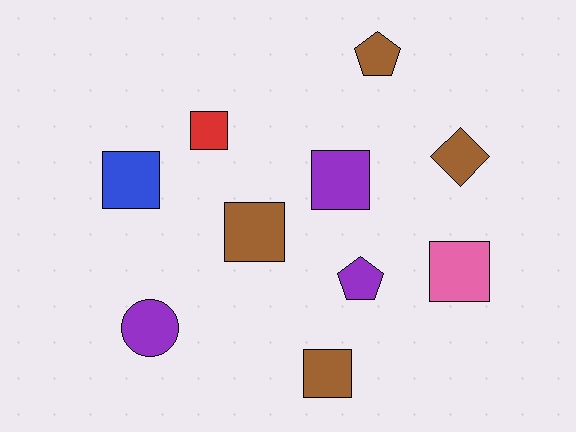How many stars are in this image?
There are no stars.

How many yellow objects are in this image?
There are no yellow objects.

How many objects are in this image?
There are 10 objects.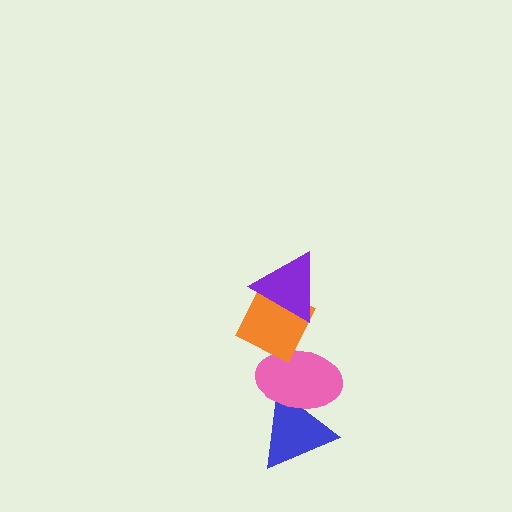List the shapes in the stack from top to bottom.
From top to bottom: the purple triangle, the orange diamond, the pink ellipse, the blue triangle.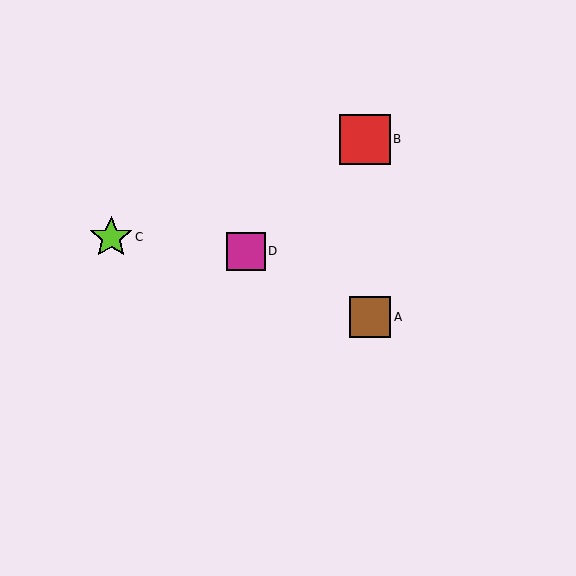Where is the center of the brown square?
The center of the brown square is at (370, 317).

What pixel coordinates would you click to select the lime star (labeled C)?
Click at (111, 237) to select the lime star C.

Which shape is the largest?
The red square (labeled B) is the largest.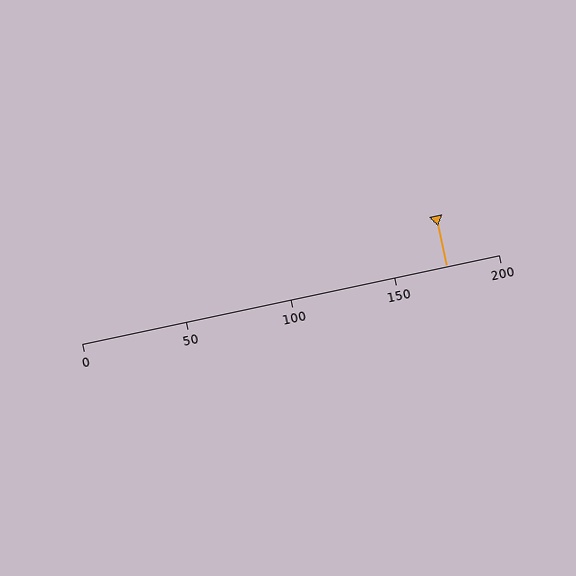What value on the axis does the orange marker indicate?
The marker indicates approximately 175.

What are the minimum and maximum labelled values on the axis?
The axis runs from 0 to 200.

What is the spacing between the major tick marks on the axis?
The major ticks are spaced 50 apart.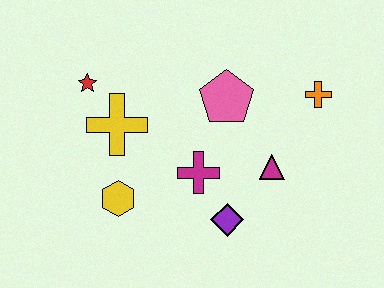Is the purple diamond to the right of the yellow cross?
Yes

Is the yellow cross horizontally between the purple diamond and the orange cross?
No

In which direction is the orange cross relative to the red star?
The orange cross is to the right of the red star.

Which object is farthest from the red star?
The orange cross is farthest from the red star.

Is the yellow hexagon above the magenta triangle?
No